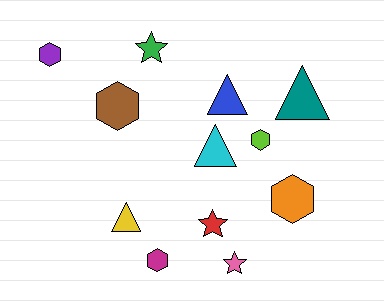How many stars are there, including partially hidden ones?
There are 3 stars.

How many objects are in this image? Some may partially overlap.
There are 12 objects.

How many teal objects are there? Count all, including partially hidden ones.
There is 1 teal object.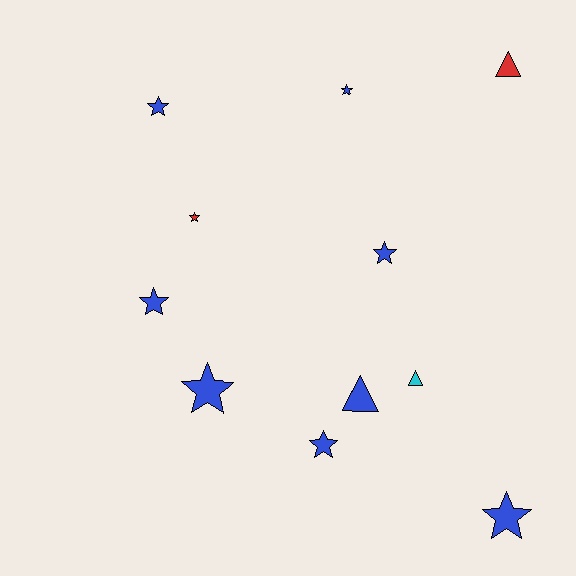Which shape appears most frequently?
Star, with 8 objects.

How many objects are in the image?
There are 11 objects.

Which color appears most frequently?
Blue, with 8 objects.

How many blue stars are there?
There are 7 blue stars.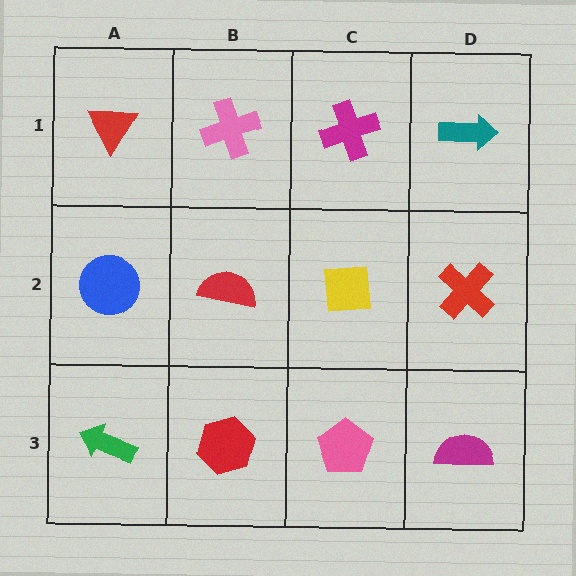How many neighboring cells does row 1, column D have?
2.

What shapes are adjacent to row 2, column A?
A red triangle (row 1, column A), a green arrow (row 3, column A), a red semicircle (row 2, column B).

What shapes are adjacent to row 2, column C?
A magenta cross (row 1, column C), a pink pentagon (row 3, column C), a red semicircle (row 2, column B), a red cross (row 2, column D).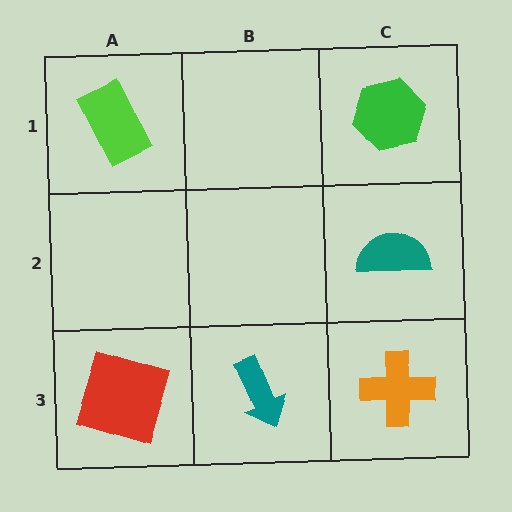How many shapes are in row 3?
3 shapes.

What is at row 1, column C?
A green hexagon.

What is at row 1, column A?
A lime rectangle.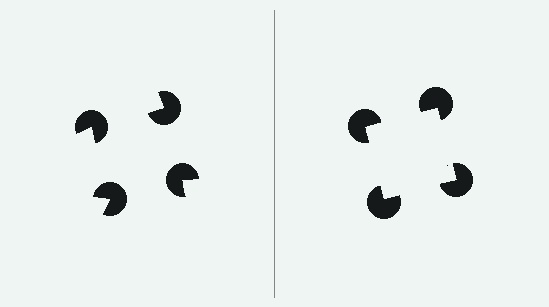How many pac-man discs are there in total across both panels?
8 — 4 on each side.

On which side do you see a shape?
An illusory square appears on the right side. On the left side the wedge cuts are rotated, so no coherent shape forms.